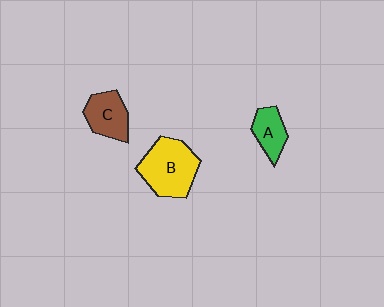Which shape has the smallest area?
Shape A (green).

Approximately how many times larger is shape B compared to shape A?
Approximately 2.0 times.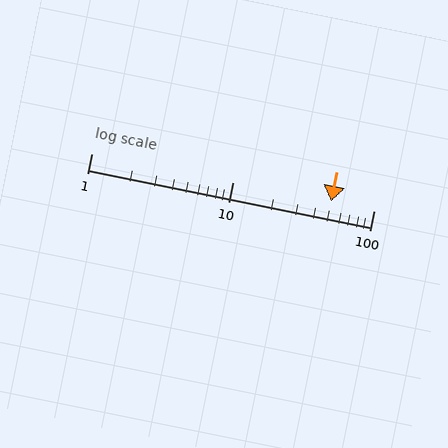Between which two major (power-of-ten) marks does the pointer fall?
The pointer is between 10 and 100.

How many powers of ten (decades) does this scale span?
The scale spans 2 decades, from 1 to 100.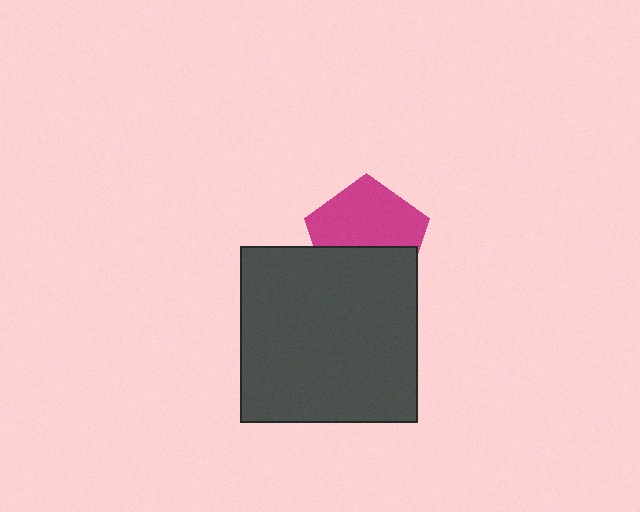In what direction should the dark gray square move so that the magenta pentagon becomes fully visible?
The dark gray square should move down. That is the shortest direction to clear the overlap and leave the magenta pentagon fully visible.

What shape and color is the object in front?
The object in front is a dark gray square.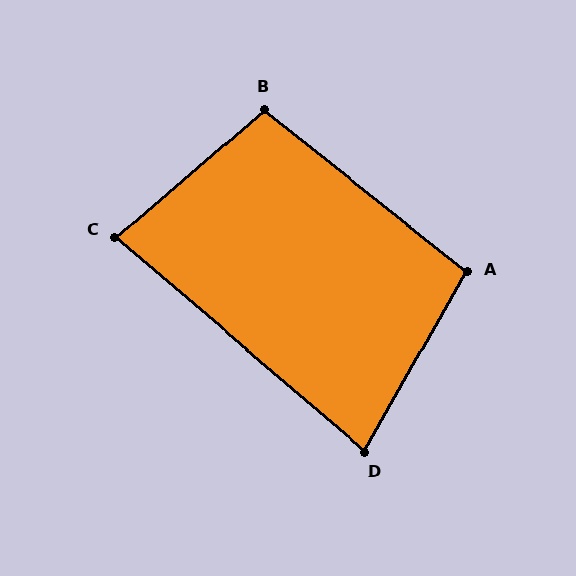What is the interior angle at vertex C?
Approximately 81 degrees (acute).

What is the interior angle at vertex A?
Approximately 99 degrees (obtuse).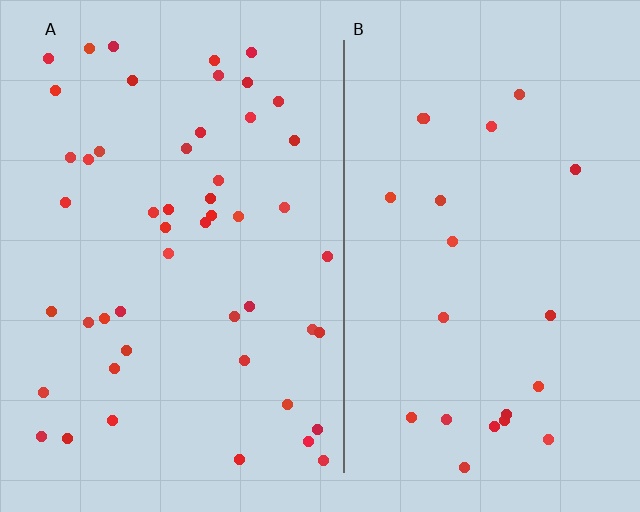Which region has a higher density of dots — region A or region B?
A (the left).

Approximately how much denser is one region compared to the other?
Approximately 2.3× — region A over region B.